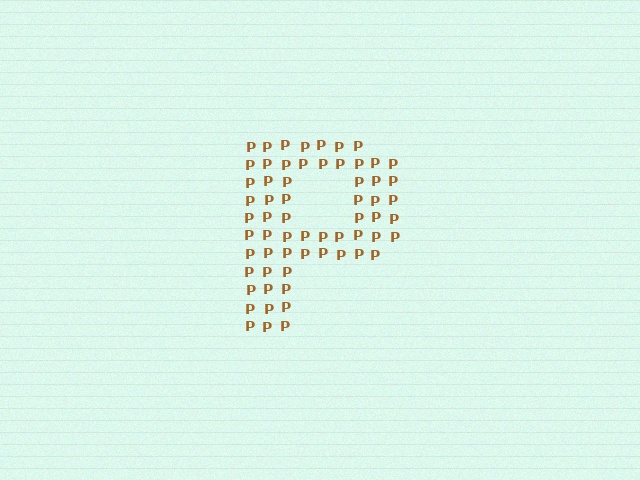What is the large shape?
The large shape is the letter P.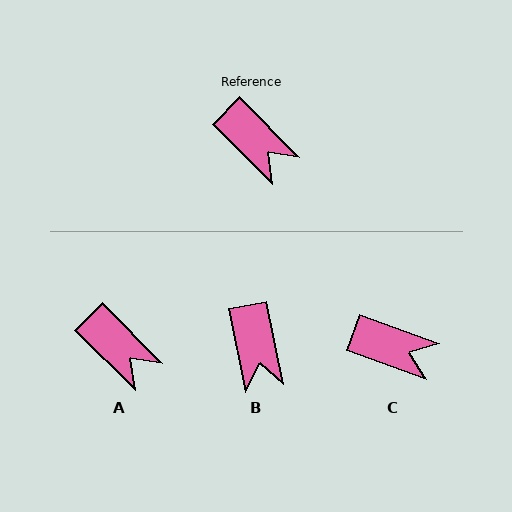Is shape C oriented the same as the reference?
No, it is off by about 25 degrees.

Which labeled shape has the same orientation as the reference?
A.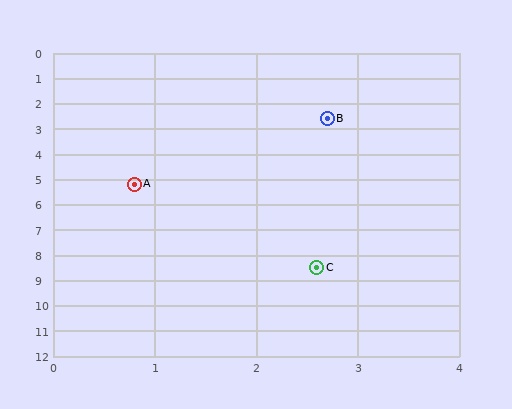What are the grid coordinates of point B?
Point B is at approximately (2.7, 2.6).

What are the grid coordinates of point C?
Point C is at approximately (2.6, 8.5).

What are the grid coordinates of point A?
Point A is at approximately (0.8, 5.2).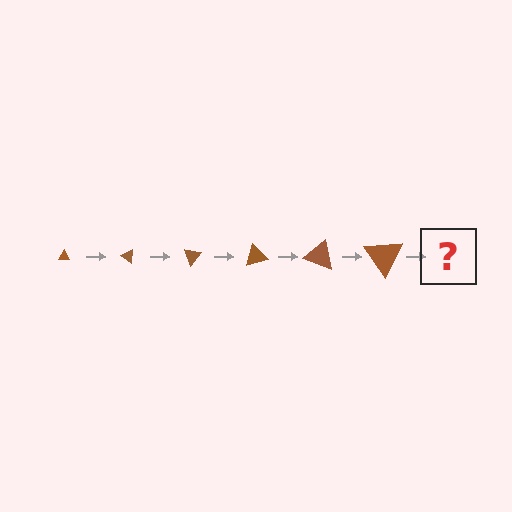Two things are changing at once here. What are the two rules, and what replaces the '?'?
The two rules are that the triangle grows larger each step and it rotates 35 degrees each step. The '?' should be a triangle, larger than the previous one and rotated 210 degrees from the start.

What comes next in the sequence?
The next element should be a triangle, larger than the previous one and rotated 210 degrees from the start.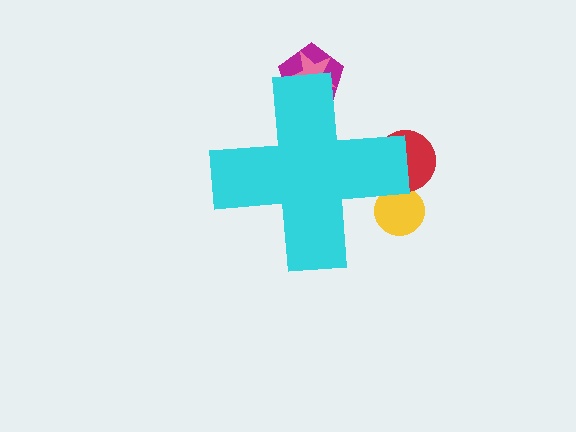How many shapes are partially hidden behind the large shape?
4 shapes are partially hidden.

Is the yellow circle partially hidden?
Yes, the yellow circle is partially hidden behind the cyan cross.